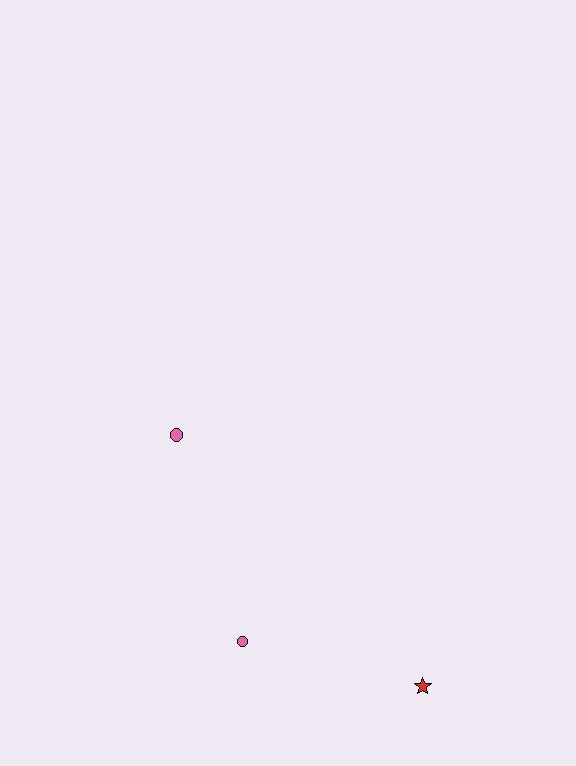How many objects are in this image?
There are 3 objects.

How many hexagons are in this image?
There are no hexagons.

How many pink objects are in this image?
There are 2 pink objects.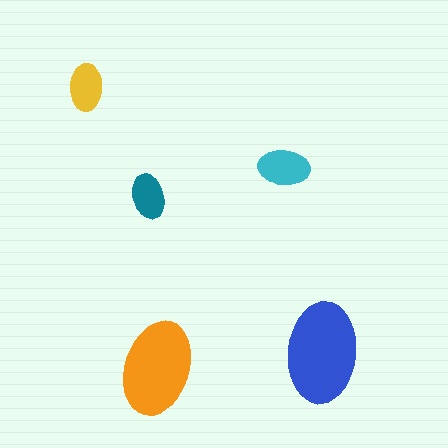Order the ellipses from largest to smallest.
the blue one, the orange one, the cyan one, the yellow one, the teal one.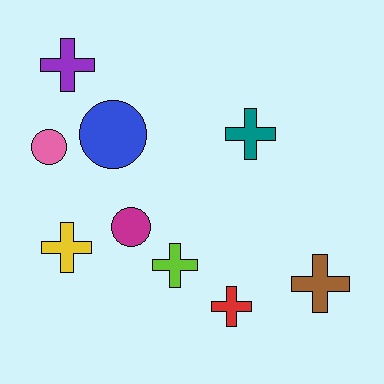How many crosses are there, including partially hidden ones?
There are 6 crosses.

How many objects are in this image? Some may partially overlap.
There are 9 objects.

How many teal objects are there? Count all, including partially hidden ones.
There is 1 teal object.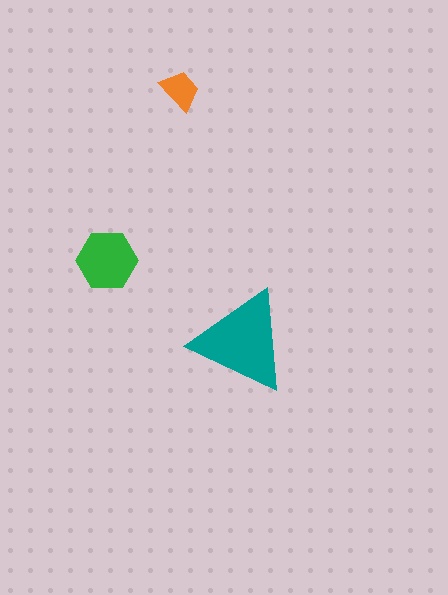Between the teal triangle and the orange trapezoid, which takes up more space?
The teal triangle.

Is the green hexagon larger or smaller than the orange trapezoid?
Larger.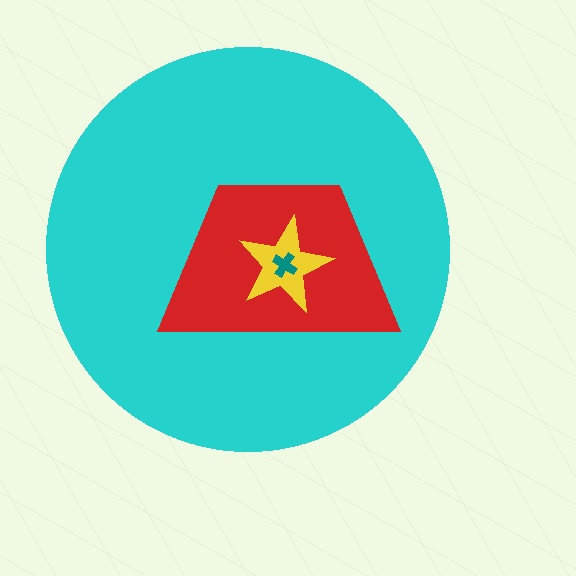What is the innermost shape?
The teal cross.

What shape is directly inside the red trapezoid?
The yellow star.